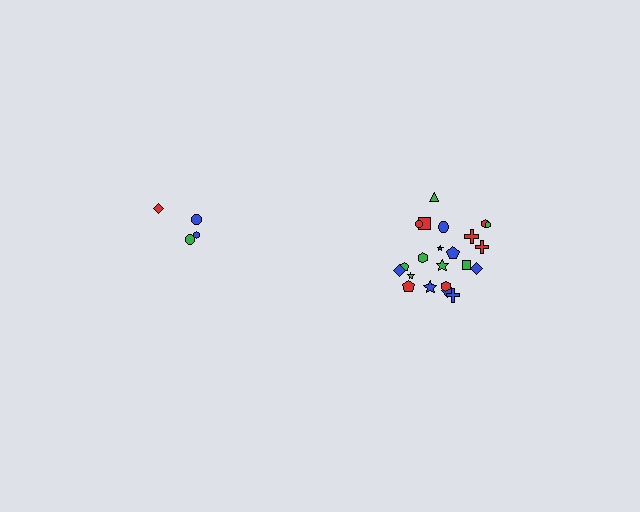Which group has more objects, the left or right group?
The right group.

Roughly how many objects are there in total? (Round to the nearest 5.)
Roughly 25 objects in total.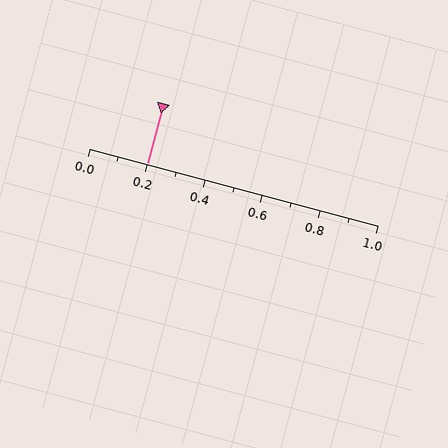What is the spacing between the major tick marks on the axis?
The major ticks are spaced 0.2 apart.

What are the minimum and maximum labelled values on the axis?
The axis runs from 0.0 to 1.0.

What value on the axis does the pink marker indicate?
The marker indicates approximately 0.2.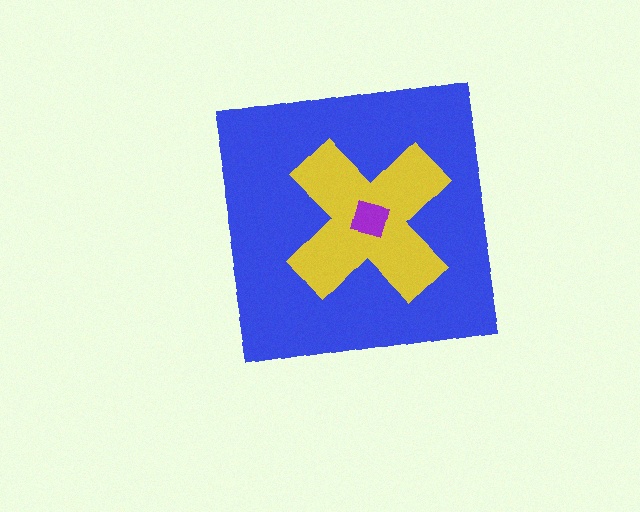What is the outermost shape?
The blue square.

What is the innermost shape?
The purple square.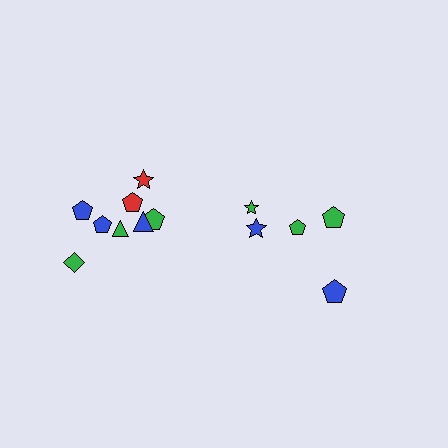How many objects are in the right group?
There are 5 objects.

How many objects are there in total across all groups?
There are 13 objects.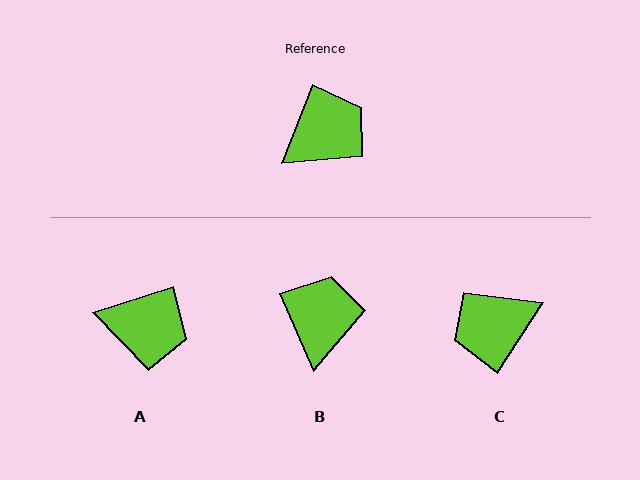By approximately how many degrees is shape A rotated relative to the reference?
Approximately 51 degrees clockwise.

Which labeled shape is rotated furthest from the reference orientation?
C, about 168 degrees away.